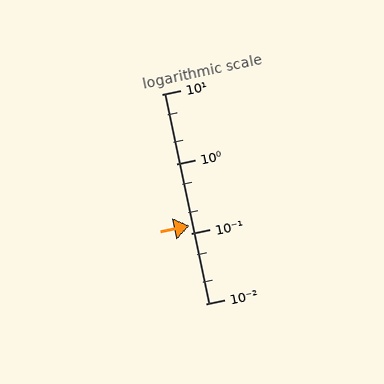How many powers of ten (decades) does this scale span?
The scale spans 3 decades, from 0.01 to 10.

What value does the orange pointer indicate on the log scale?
The pointer indicates approximately 0.13.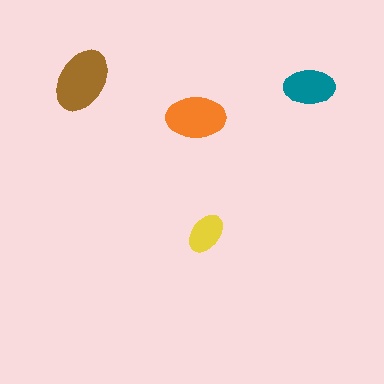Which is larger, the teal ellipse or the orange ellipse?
The orange one.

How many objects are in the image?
There are 4 objects in the image.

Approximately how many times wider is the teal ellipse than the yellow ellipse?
About 1.5 times wider.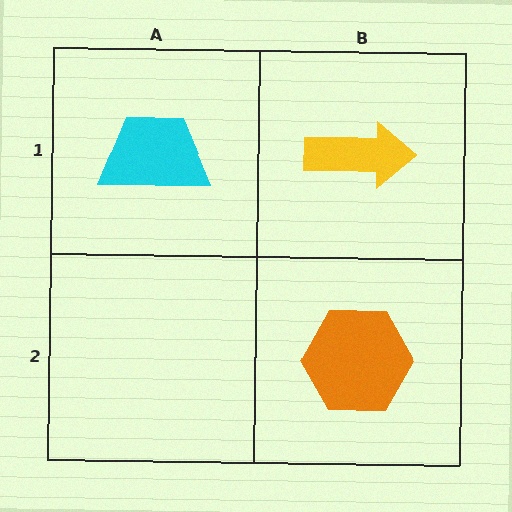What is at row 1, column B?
A yellow arrow.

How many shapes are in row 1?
2 shapes.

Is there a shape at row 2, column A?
No, that cell is empty.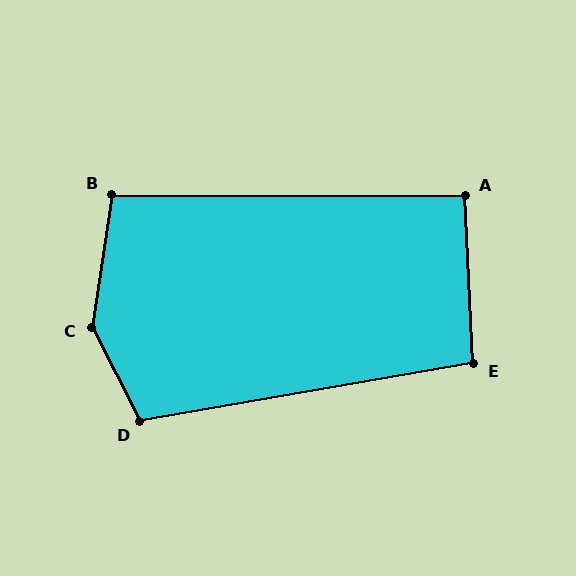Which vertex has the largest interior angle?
C, at approximately 145 degrees.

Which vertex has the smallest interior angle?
A, at approximately 93 degrees.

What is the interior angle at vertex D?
Approximately 107 degrees (obtuse).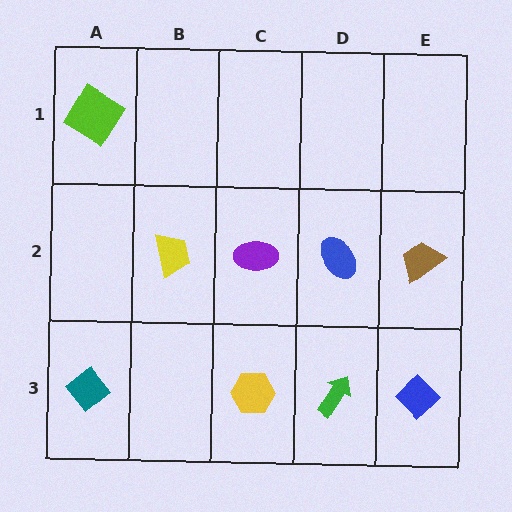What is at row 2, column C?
A purple ellipse.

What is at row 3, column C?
A yellow hexagon.